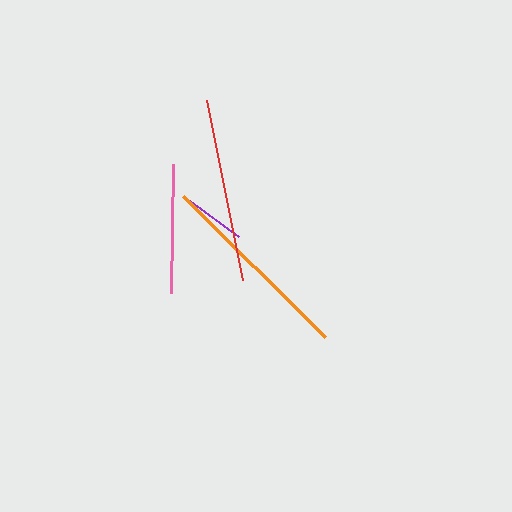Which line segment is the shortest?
The purple line is the shortest at approximately 61 pixels.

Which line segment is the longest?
The orange line is the longest at approximately 200 pixels.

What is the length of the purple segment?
The purple segment is approximately 61 pixels long.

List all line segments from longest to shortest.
From longest to shortest: orange, red, pink, purple.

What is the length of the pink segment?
The pink segment is approximately 129 pixels long.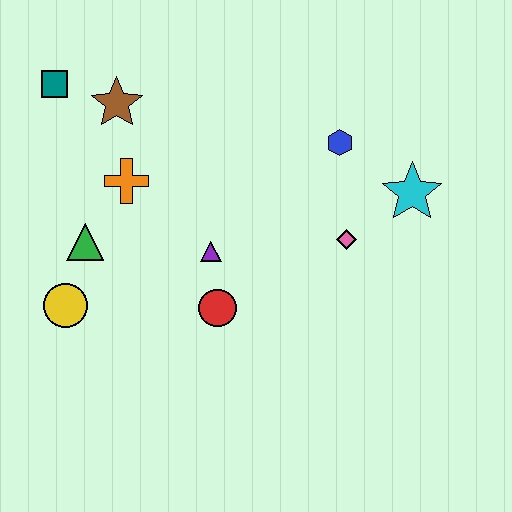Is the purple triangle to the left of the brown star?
No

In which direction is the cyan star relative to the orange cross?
The cyan star is to the right of the orange cross.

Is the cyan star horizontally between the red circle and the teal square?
No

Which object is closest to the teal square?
The brown star is closest to the teal square.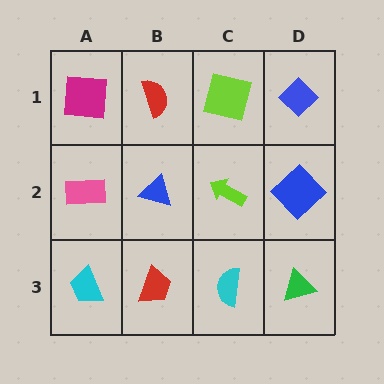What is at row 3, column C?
A cyan semicircle.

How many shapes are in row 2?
4 shapes.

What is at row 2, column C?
A lime arrow.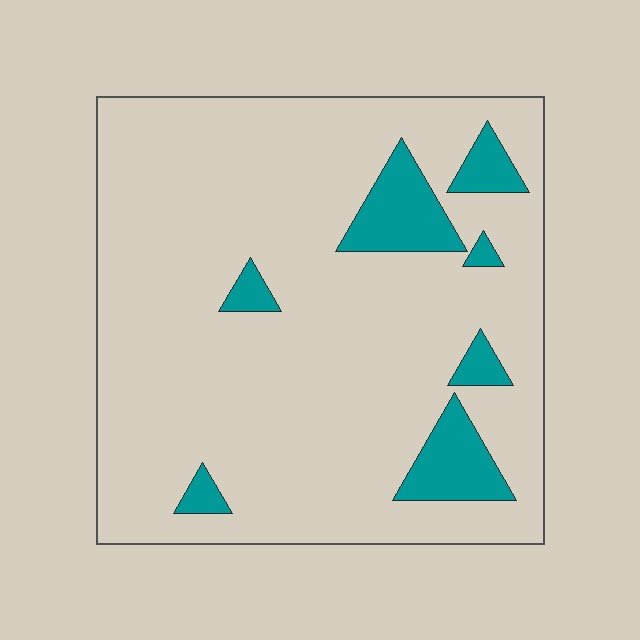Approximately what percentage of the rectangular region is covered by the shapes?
Approximately 10%.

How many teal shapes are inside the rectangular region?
7.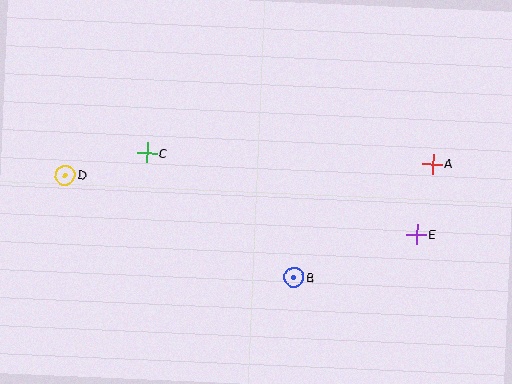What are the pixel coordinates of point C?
Point C is at (147, 153).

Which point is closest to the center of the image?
Point B at (294, 278) is closest to the center.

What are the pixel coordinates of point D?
Point D is at (66, 175).